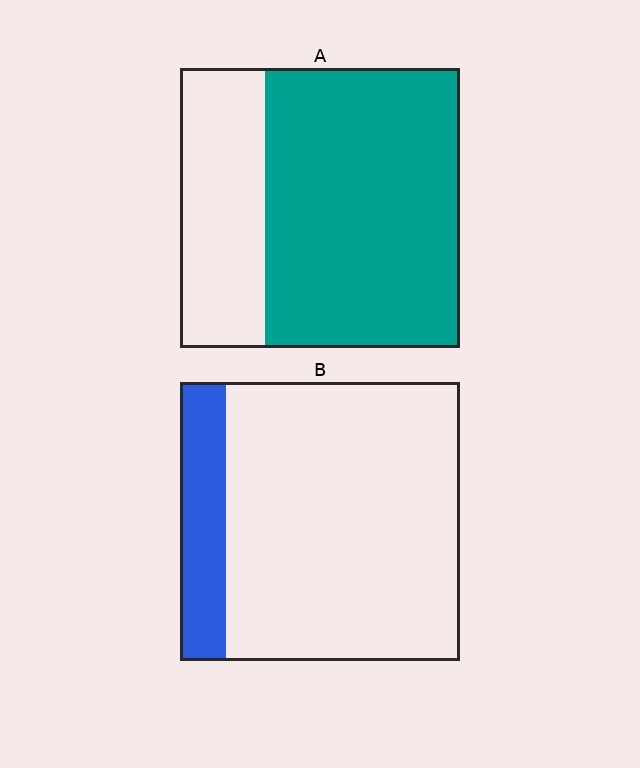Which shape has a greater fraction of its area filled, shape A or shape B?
Shape A.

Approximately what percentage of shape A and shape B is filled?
A is approximately 70% and B is approximately 15%.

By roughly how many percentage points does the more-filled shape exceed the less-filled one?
By roughly 55 percentage points (A over B).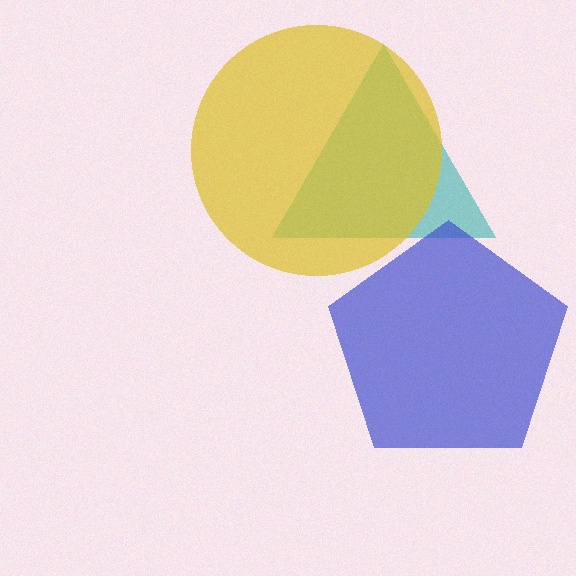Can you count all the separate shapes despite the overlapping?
Yes, there are 3 separate shapes.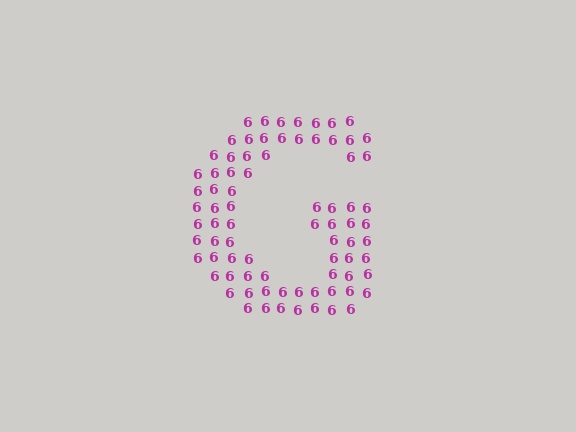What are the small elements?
The small elements are digit 6's.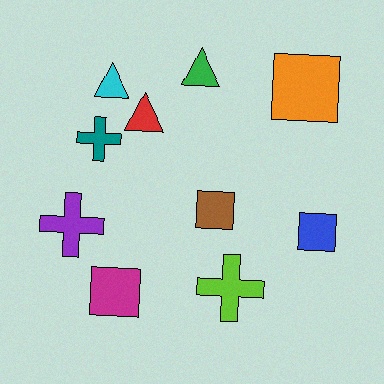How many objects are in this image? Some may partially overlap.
There are 10 objects.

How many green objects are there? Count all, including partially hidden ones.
There is 1 green object.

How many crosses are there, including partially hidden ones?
There are 3 crosses.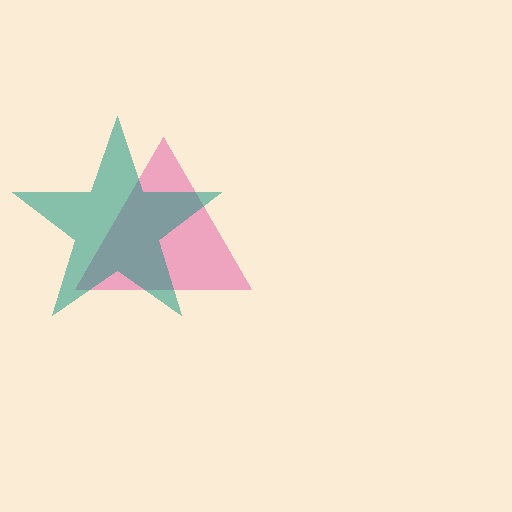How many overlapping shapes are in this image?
There are 2 overlapping shapes in the image.